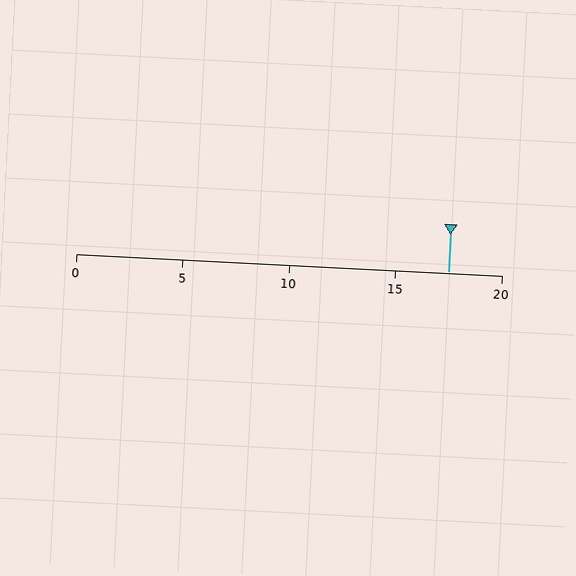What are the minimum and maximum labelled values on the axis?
The axis runs from 0 to 20.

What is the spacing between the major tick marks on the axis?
The major ticks are spaced 5 apart.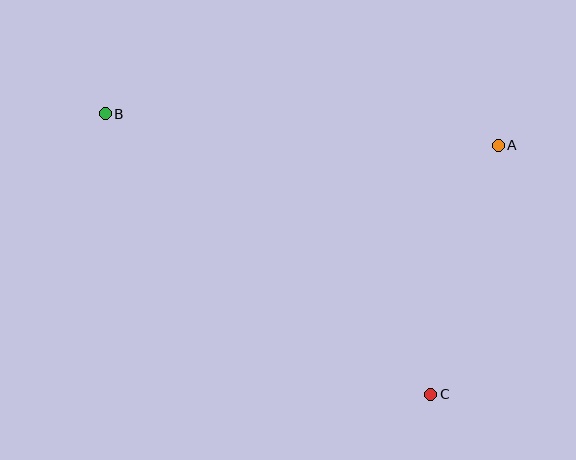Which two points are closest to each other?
Points A and C are closest to each other.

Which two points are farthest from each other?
Points B and C are farthest from each other.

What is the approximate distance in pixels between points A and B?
The distance between A and B is approximately 394 pixels.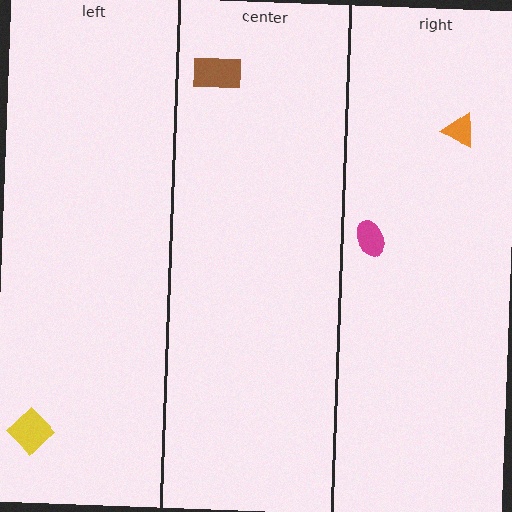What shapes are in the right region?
The magenta ellipse, the orange triangle.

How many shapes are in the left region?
1.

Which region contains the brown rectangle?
The center region.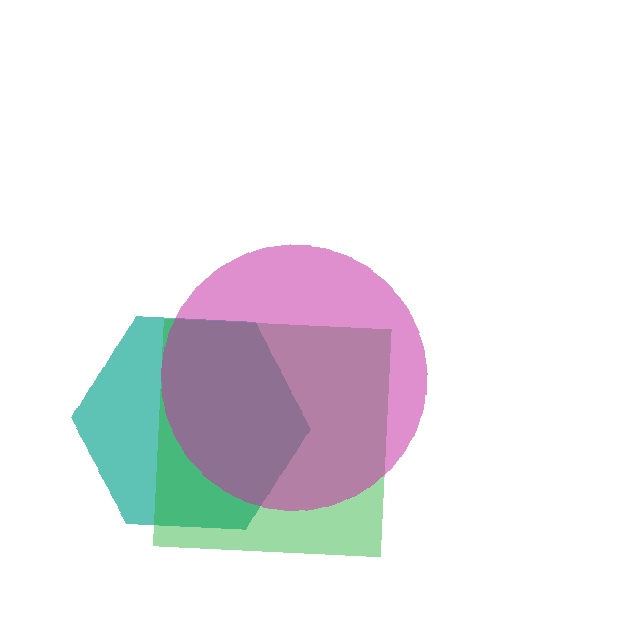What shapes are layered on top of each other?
The layered shapes are: a teal hexagon, a green square, a magenta circle.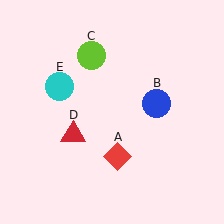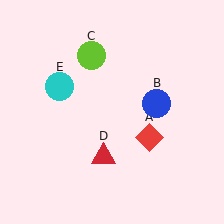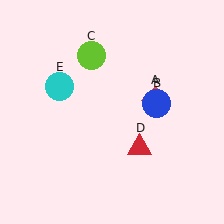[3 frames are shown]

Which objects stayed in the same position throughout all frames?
Blue circle (object B) and lime circle (object C) and cyan circle (object E) remained stationary.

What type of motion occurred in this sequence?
The red diamond (object A), red triangle (object D) rotated counterclockwise around the center of the scene.